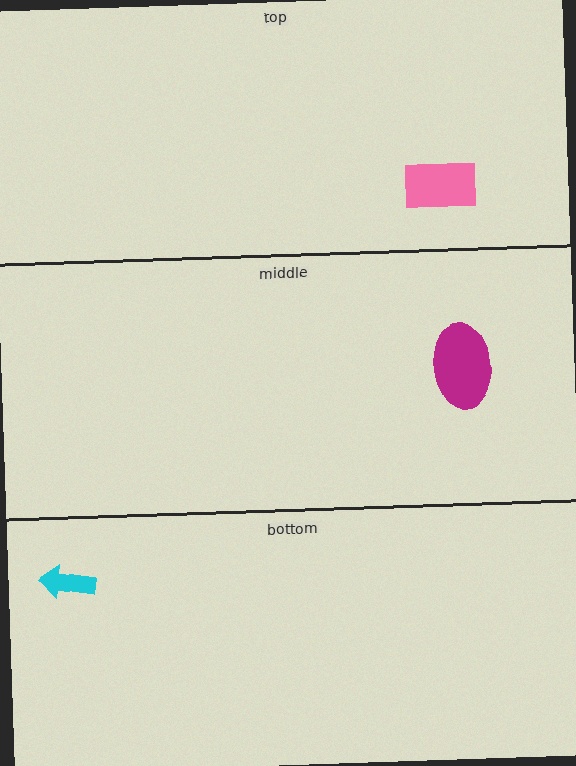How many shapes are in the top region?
1.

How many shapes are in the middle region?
1.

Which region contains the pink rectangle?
The top region.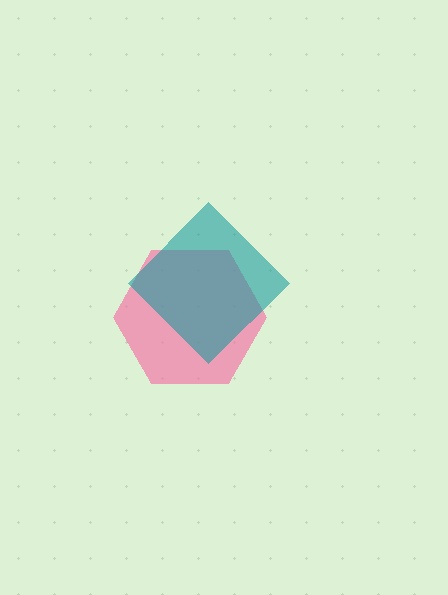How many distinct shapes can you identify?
There are 2 distinct shapes: a pink hexagon, a teal diamond.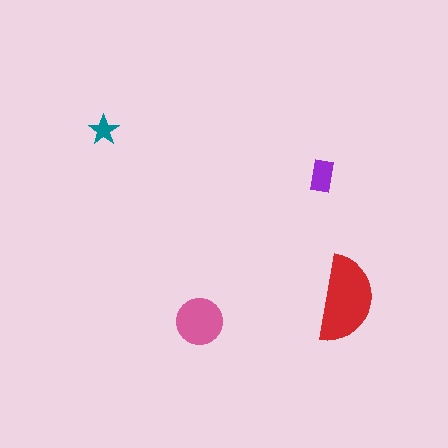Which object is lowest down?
The pink circle is bottommost.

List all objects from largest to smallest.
The red semicircle, the pink circle, the purple rectangle, the teal star.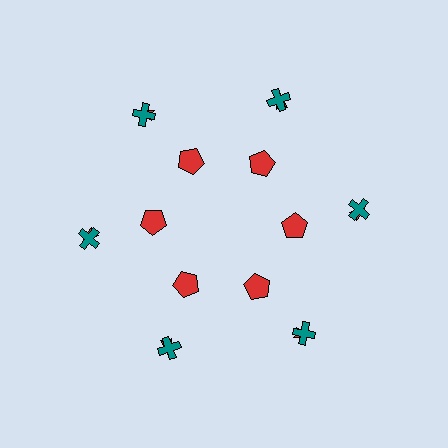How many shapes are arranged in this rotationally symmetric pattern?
There are 18 shapes, arranged in 6 groups of 3.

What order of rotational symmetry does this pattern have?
This pattern has 6-fold rotational symmetry.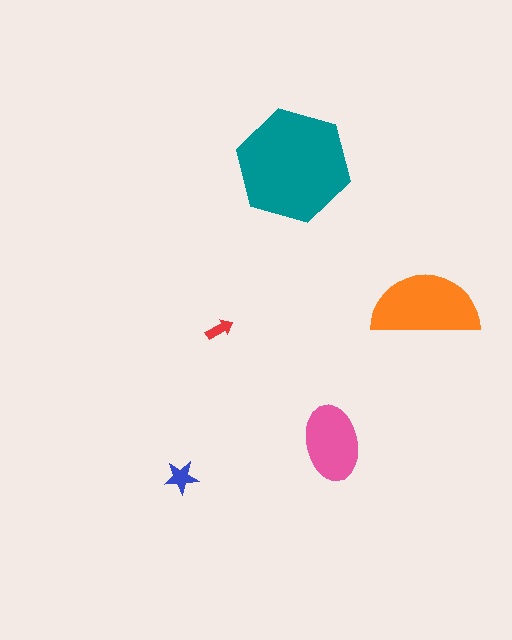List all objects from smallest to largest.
The red arrow, the blue star, the pink ellipse, the orange semicircle, the teal hexagon.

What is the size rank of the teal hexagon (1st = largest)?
1st.